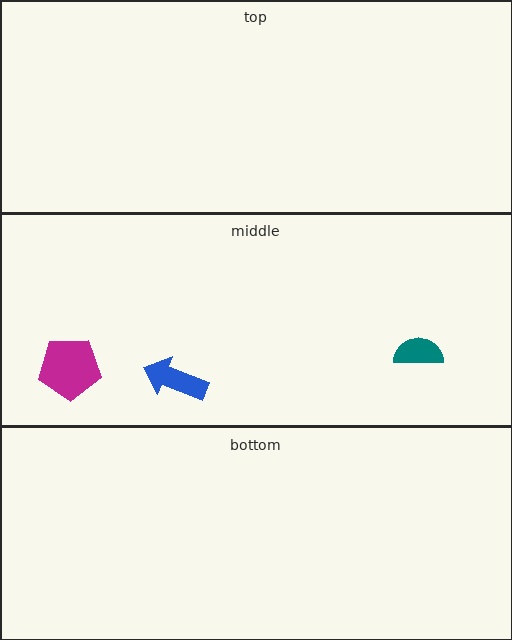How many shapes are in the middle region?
3.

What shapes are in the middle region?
The magenta pentagon, the teal semicircle, the blue arrow.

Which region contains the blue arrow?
The middle region.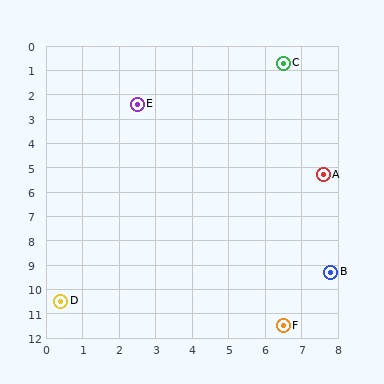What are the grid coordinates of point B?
Point B is at approximately (7.8, 9.3).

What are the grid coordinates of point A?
Point A is at approximately (7.6, 5.3).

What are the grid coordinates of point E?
Point E is at approximately (2.5, 2.4).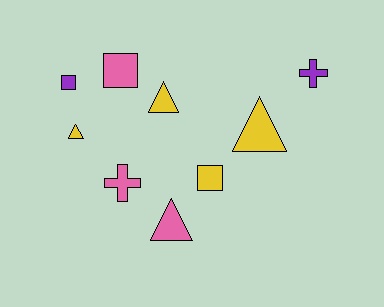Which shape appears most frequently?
Triangle, with 4 objects.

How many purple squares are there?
There is 1 purple square.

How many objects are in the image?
There are 9 objects.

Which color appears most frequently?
Yellow, with 4 objects.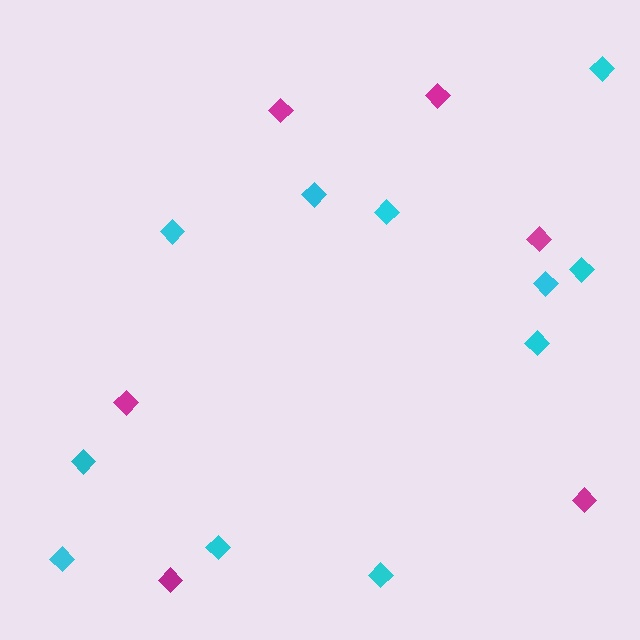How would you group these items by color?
There are 2 groups: one group of cyan diamonds (11) and one group of magenta diamonds (6).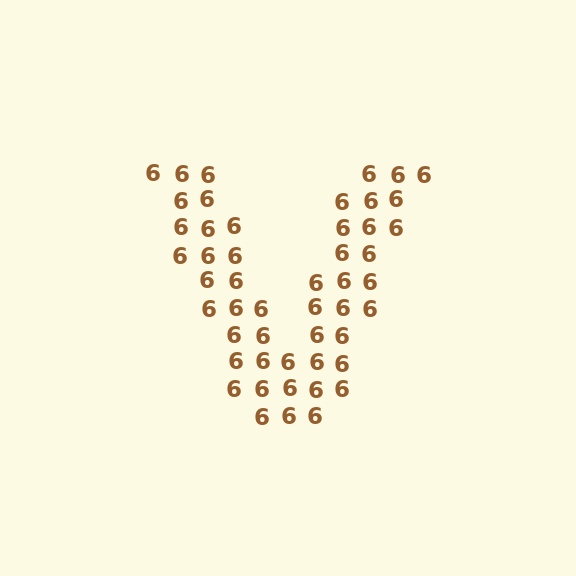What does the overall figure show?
The overall figure shows the letter V.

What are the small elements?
The small elements are digit 6's.